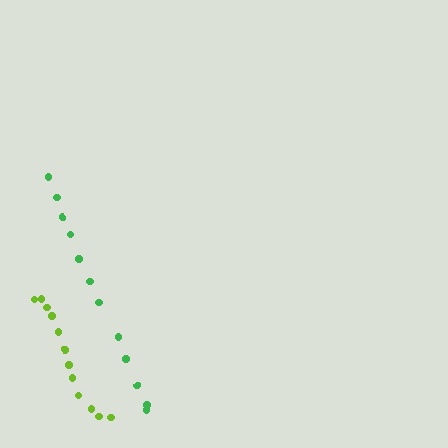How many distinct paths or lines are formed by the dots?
There are 2 distinct paths.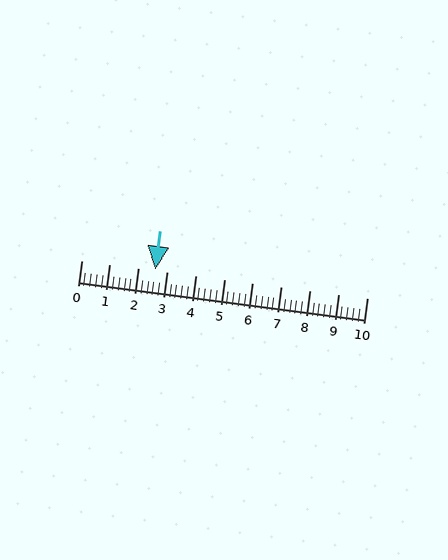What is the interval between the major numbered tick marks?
The major tick marks are spaced 1 units apart.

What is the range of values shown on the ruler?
The ruler shows values from 0 to 10.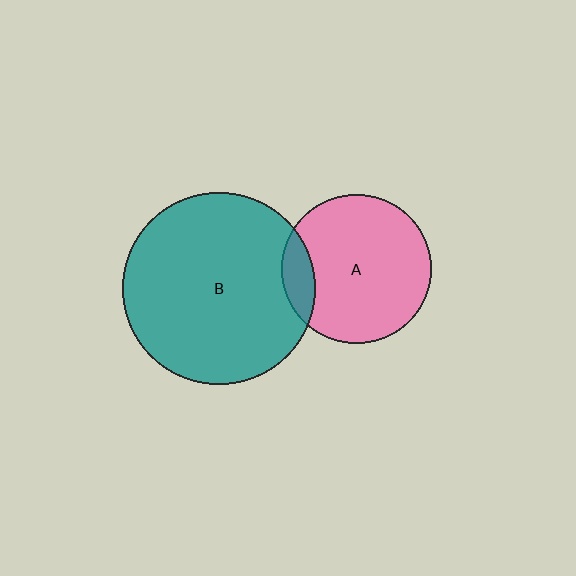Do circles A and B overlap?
Yes.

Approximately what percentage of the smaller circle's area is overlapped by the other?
Approximately 15%.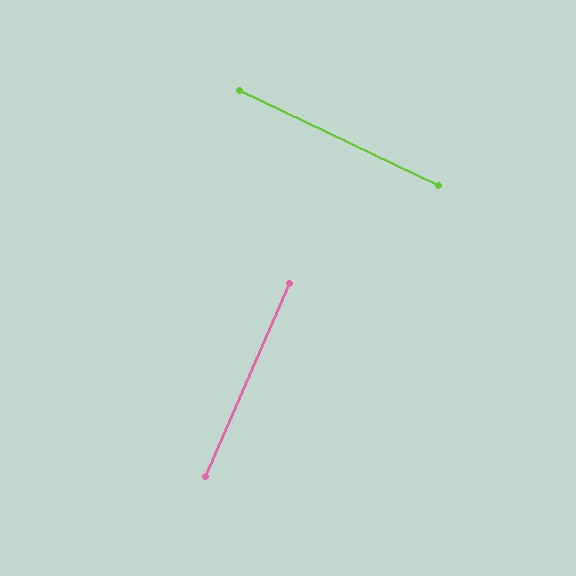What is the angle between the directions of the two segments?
Approximately 88 degrees.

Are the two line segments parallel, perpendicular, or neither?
Perpendicular — they meet at approximately 88°.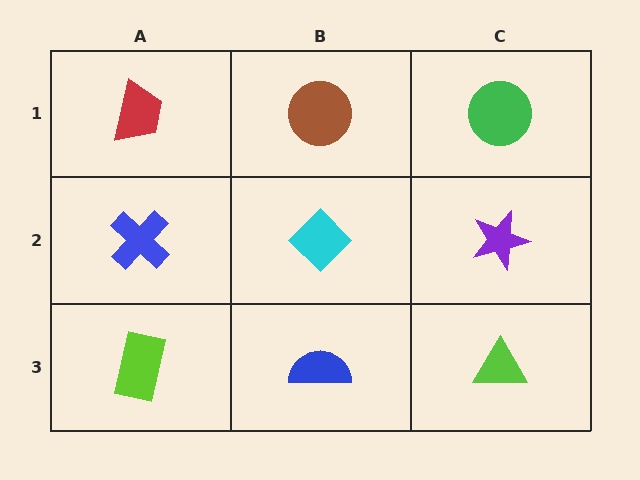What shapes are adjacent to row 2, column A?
A red trapezoid (row 1, column A), a lime rectangle (row 3, column A), a cyan diamond (row 2, column B).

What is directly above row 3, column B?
A cyan diamond.